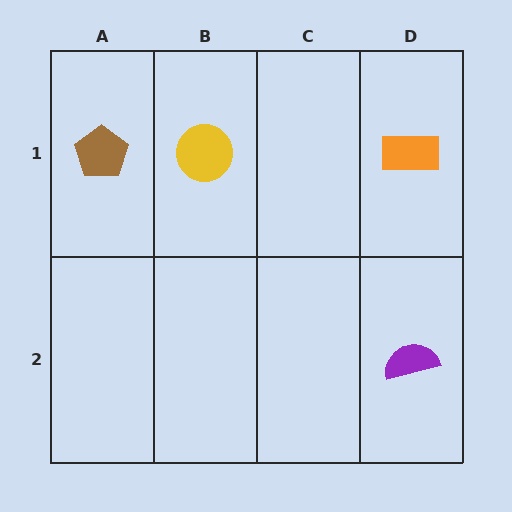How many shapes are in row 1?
3 shapes.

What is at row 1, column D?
An orange rectangle.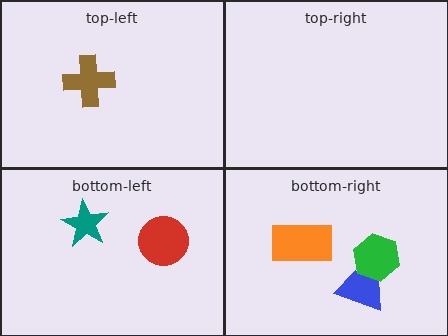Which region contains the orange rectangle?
The bottom-right region.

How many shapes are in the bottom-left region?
2.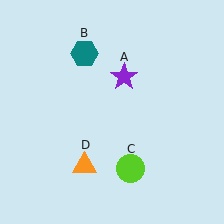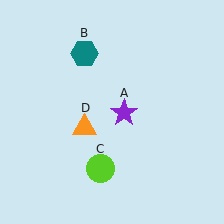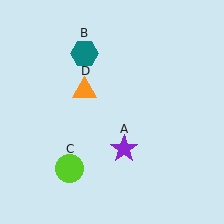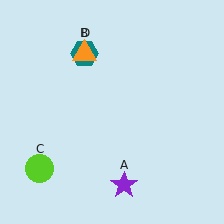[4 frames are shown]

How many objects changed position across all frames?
3 objects changed position: purple star (object A), lime circle (object C), orange triangle (object D).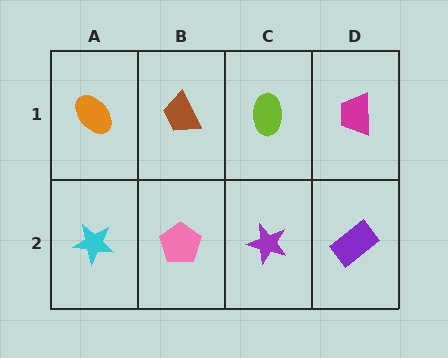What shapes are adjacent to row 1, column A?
A cyan star (row 2, column A), a brown trapezoid (row 1, column B).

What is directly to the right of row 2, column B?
A purple star.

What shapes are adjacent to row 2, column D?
A magenta trapezoid (row 1, column D), a purple star (row 2, column C).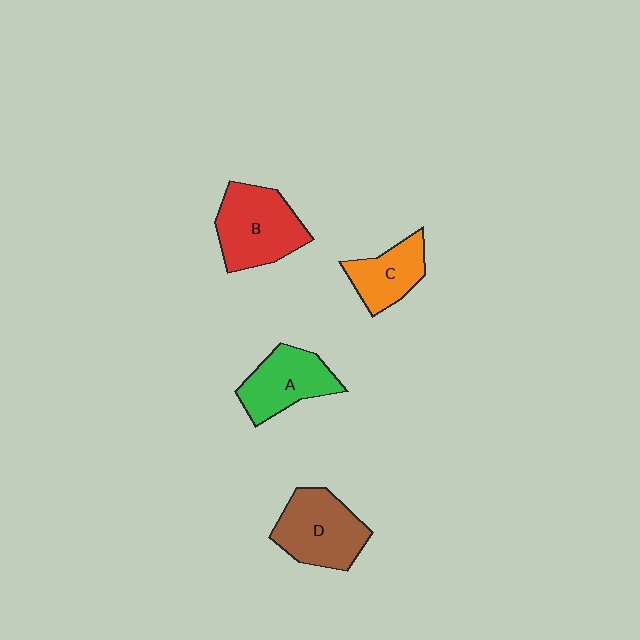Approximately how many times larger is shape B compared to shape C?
Approximately 1.5 times.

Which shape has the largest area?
Shape B (red).